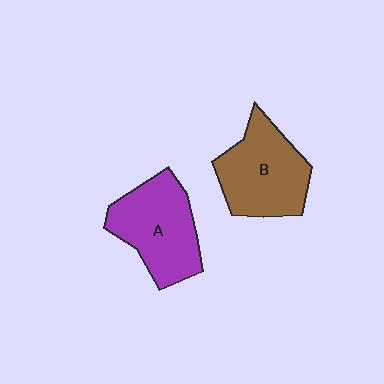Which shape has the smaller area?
Shape A (purple).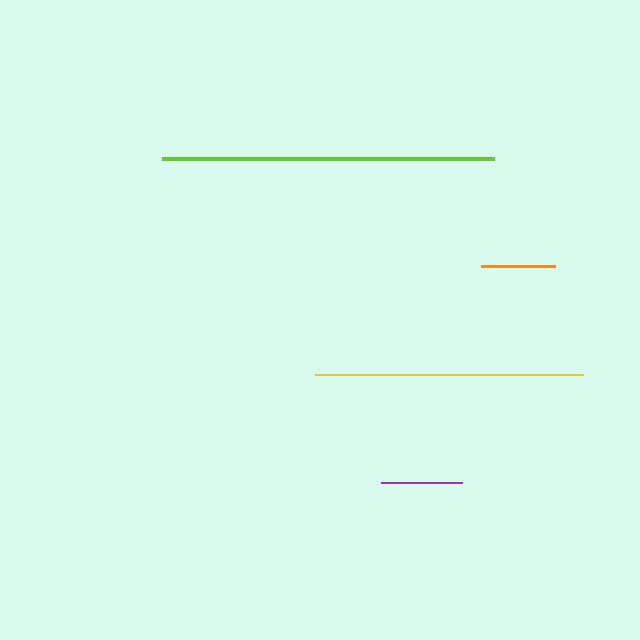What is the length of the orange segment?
The orange segment is approximately 74 pixels long.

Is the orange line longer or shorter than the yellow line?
The yellow line is longer than the orange line.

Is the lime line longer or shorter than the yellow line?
The lime line is longer than the yellow line.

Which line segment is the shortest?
The orange line is the shortest at approximately 74 pixels.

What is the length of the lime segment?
The lime segment is approximately 332 pixels long.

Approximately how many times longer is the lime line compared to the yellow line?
The lime line is approximately 1.2 times the length of the yellow line.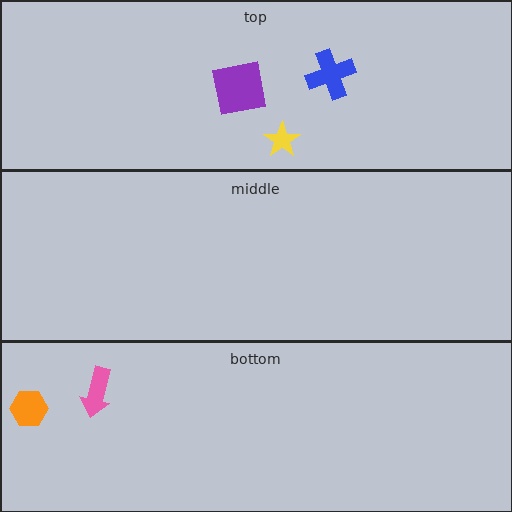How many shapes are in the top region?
3.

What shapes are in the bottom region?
The pink arrow, the orange hexagon.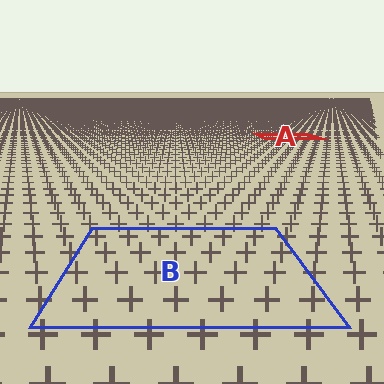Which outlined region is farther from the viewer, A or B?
Region A is farther from the viewer — the texture elements inside it appear smaller and more densely packed.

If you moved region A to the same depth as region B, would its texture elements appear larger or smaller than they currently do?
They would appear larger. At a closer depth, the same texture elements are projected at a bigger on-screen size.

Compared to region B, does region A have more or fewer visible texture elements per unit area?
Region A has more texture elements per unit area — they are packed more densely because it is farther away.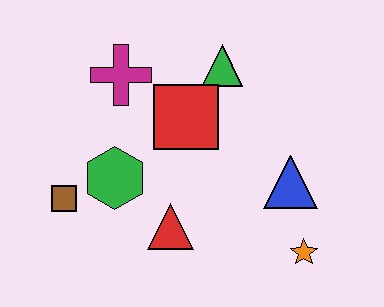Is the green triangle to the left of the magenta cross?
No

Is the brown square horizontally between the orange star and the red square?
No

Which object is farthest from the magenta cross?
The orange star is farthest from the magenta cross.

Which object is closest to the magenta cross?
The red square is closest to the magenta cross.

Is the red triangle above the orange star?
Yes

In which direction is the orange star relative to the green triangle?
The orange star is below the green triangle.